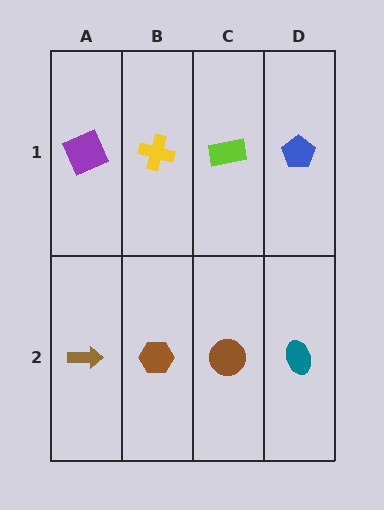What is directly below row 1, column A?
A brown arrow.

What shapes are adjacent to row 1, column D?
A teal ellipse (row 2, column D), a lime rectangle (row 1, column C).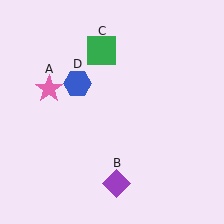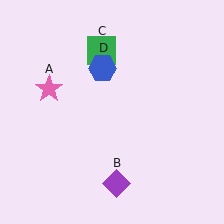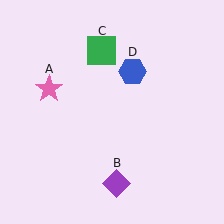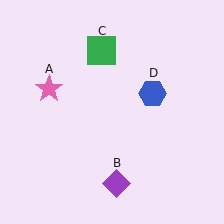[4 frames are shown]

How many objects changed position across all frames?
1 object changed position: blue hexagon (object D).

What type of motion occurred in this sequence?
The blue hexagon (object D) rotated clockwise around the center of the scene.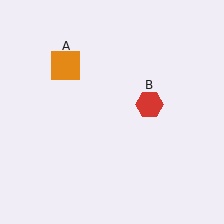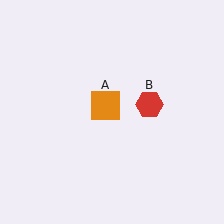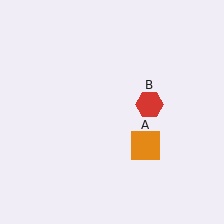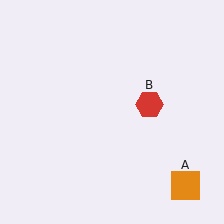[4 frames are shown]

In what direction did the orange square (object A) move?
The orange square (object A) moved down and to the right.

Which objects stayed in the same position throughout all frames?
Red hexagon (object B) remained stationary.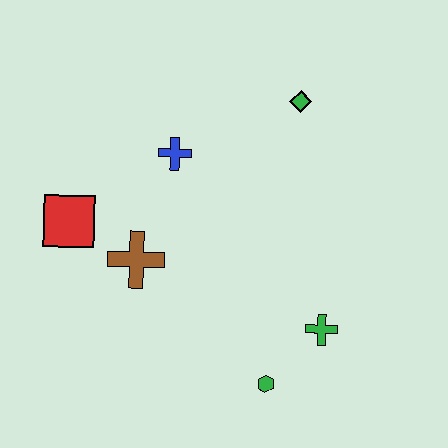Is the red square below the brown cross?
No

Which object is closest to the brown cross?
The red square is closest to the brown cross.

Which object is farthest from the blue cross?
The green hexagon is farthest from the blue cross.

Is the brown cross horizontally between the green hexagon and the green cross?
No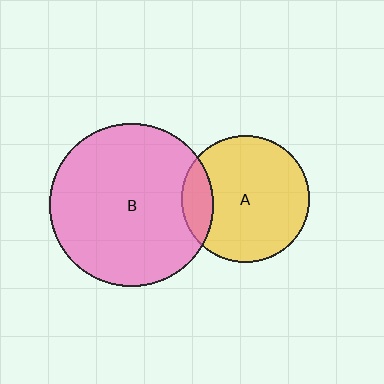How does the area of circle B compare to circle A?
Approximately 1.6 times.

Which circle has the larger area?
Circle B (pink).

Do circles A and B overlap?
Yes.